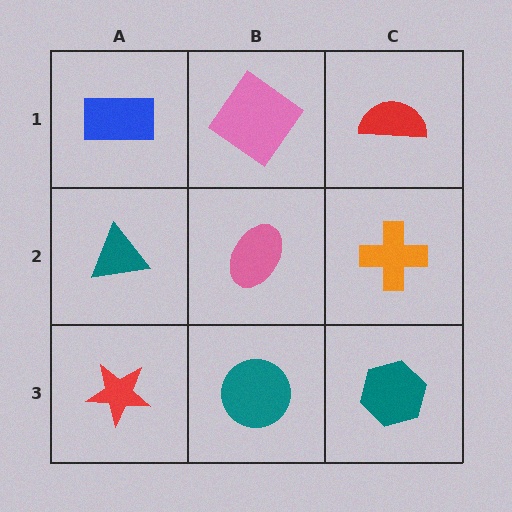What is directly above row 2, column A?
A blue rectangle.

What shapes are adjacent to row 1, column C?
An orange cross (row 2, column C), a pink diamond (row 1, column B).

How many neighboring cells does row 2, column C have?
3.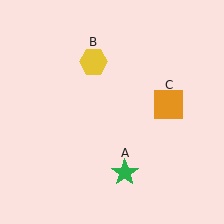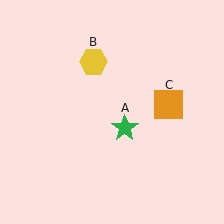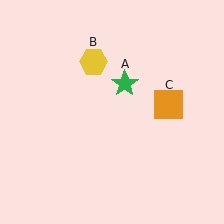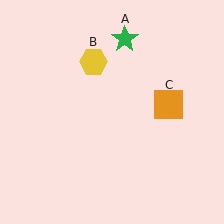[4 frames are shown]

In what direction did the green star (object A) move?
The green star (object A) moved up.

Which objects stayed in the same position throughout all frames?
Yellow hexagon (object B) and orange square (object C) remained stationary.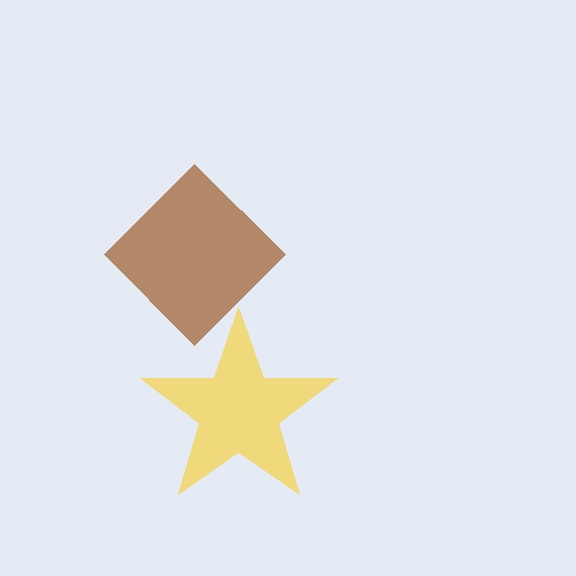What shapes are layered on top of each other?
The layered shapes are: a brown diamond, a yellow star.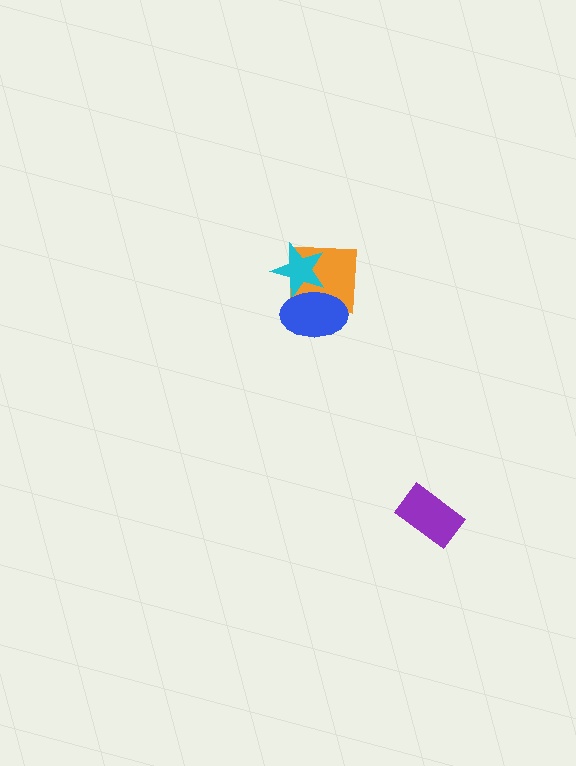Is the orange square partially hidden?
Yes, it is partially covered by another shape.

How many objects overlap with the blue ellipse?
2 objects overlap with the blue ellipse.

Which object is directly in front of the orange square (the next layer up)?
The cyan star is directly in front of the orange square.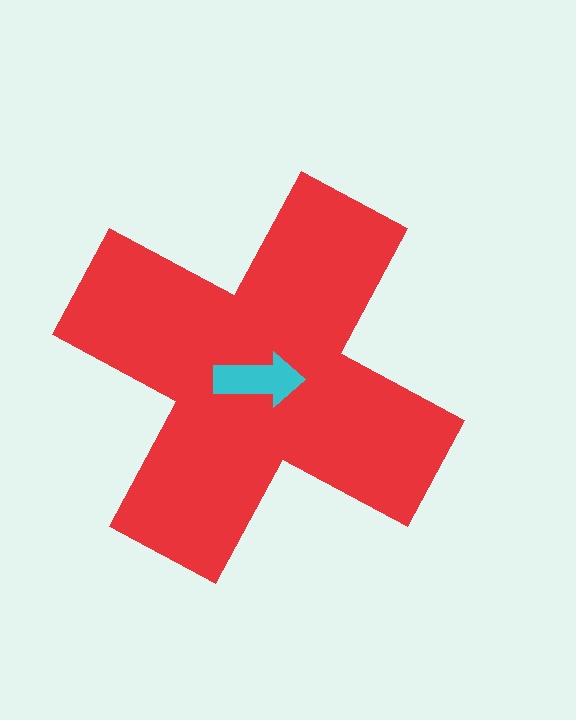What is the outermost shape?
The red cross.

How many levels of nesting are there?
2.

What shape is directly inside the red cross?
The cyan arrow.